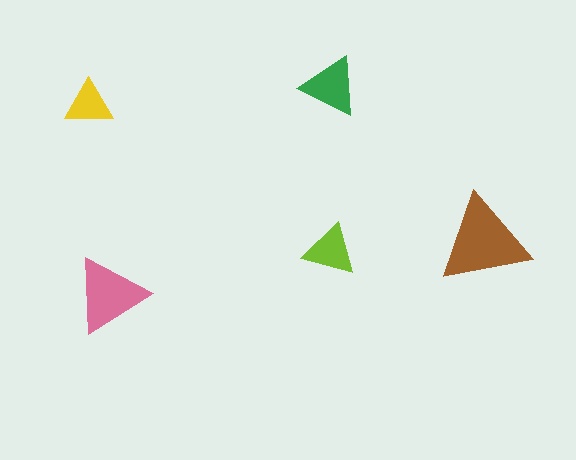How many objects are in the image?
There are 5 objects in the image.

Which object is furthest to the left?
The yellow triangle is leftmost.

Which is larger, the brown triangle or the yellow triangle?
The brown one.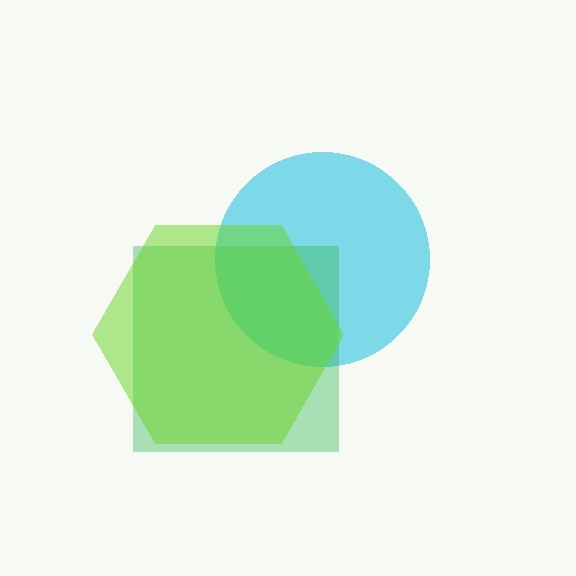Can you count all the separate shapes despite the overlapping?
Yes, there are 3 separate shapes.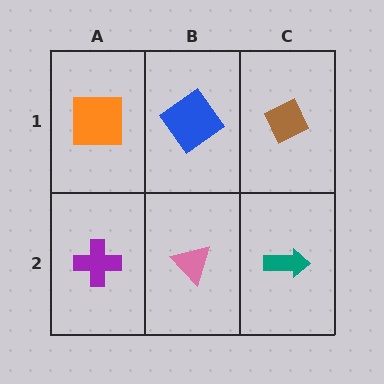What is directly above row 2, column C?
A brown diamond.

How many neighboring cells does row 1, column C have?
2.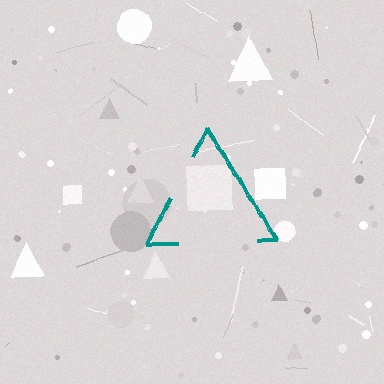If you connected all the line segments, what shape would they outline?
They would outline a triangle.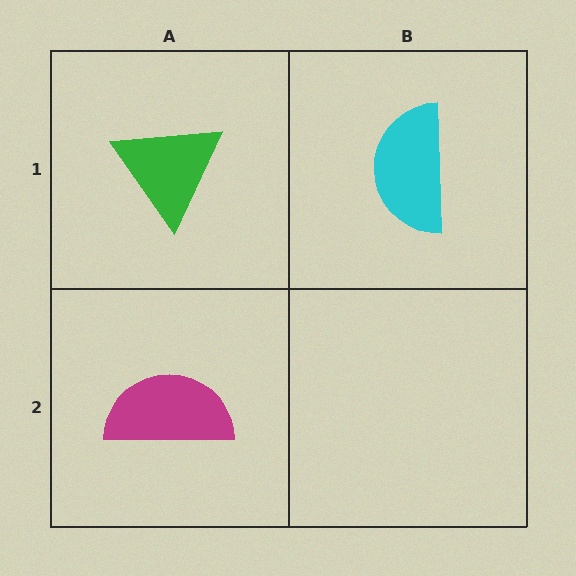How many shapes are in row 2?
1 shape.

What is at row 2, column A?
A magenta semicircle.